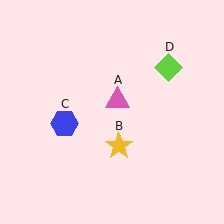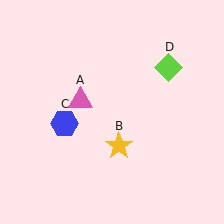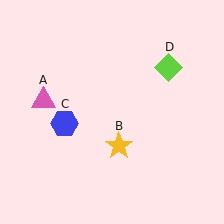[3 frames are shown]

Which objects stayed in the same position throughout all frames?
Yellow star (object B) and blue hexagon (object C) and lime diamond (object D) remained stationary.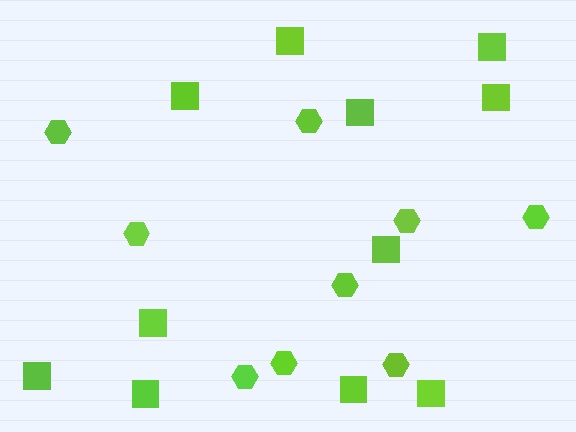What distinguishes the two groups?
There are 2 groups: one group of hexagons (9) and one group of squares (11).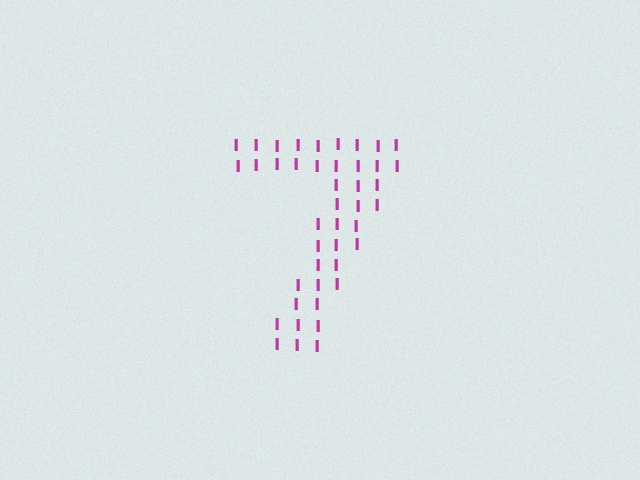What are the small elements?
The small elements are letter I's.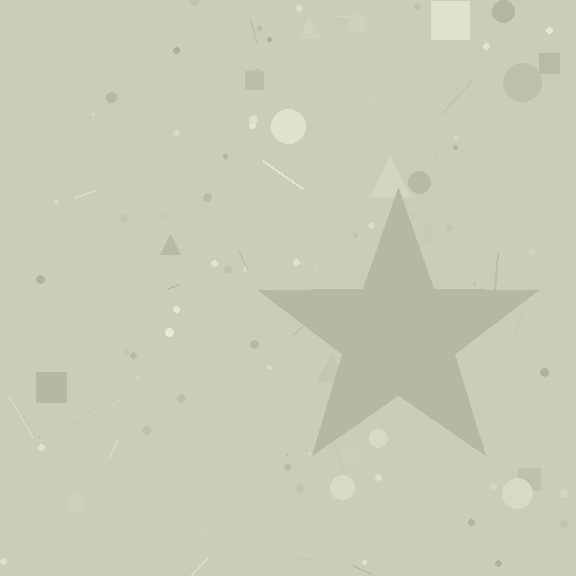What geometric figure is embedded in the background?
A star is embedded in the background.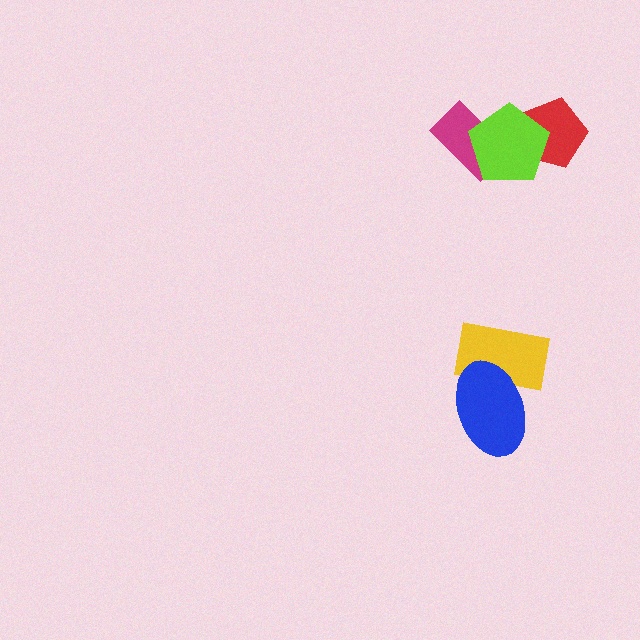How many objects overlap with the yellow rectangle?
1 object overlaps with the yellow rectangle.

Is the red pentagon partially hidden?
Yes, it is partially covered by another shape.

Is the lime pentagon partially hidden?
No, no other shape covers it.